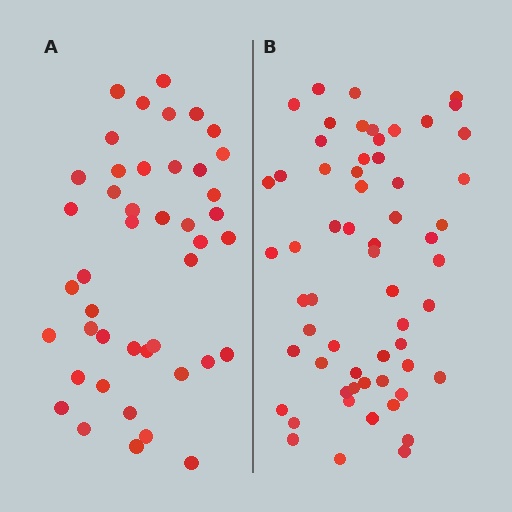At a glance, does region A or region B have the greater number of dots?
Region B (the right region) has more dots.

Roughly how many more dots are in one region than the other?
Region B has approximately 15 more dots than region A.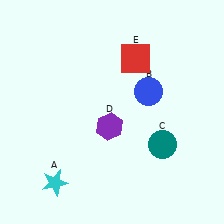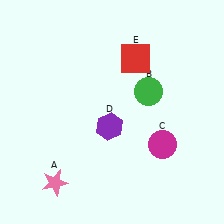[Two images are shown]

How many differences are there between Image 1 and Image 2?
There are 3 differences between the two images.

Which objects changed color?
A changed from cyan to pink. B changed from blue to green. C changed from teal to magenta.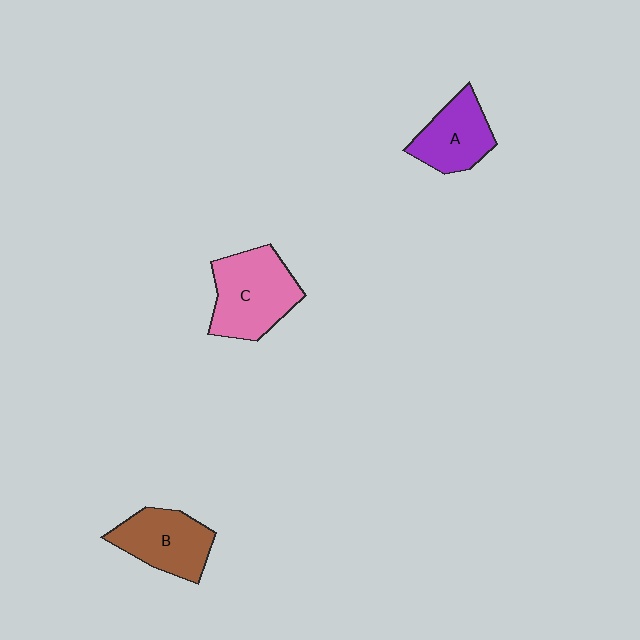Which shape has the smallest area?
Shape A (purple).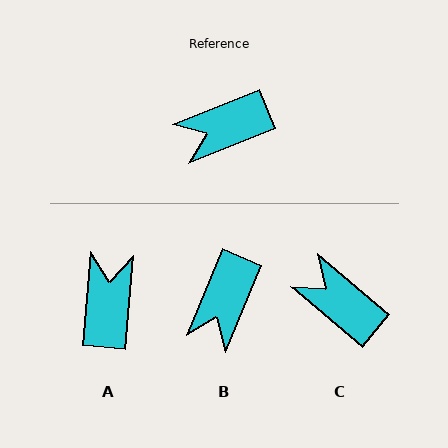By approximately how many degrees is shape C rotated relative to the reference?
Approximately 62 degrees clockwise.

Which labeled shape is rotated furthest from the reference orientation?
A, about 117 degrees away.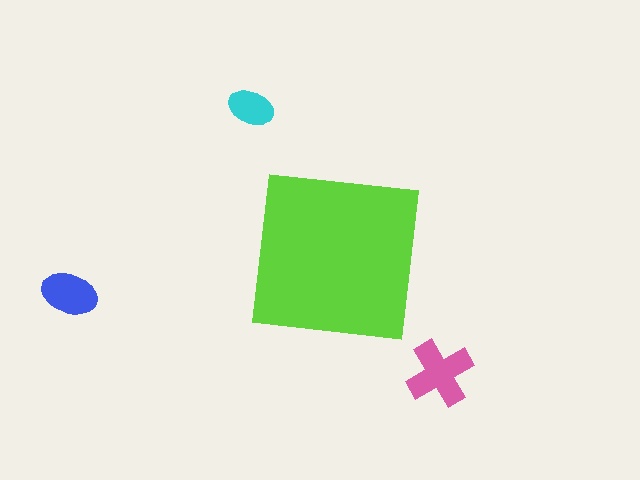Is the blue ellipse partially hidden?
No, the blue ellipse is fully visible.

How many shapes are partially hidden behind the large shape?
0 shapes are partially hidden.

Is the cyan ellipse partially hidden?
No, the cyan ellipse is fully visible.